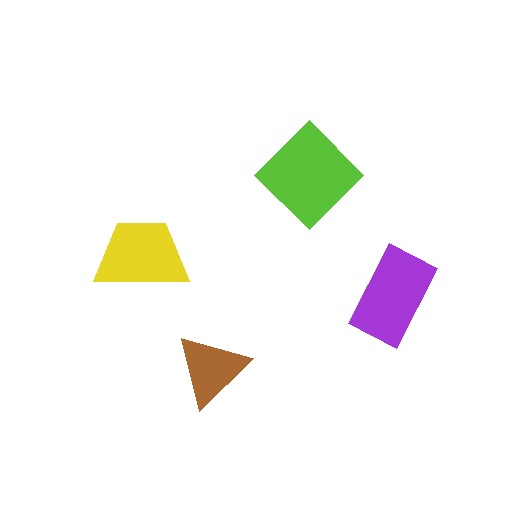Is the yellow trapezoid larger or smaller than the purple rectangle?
Smaller.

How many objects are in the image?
There are 4 objects in the image.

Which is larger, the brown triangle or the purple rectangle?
The purple rectangle.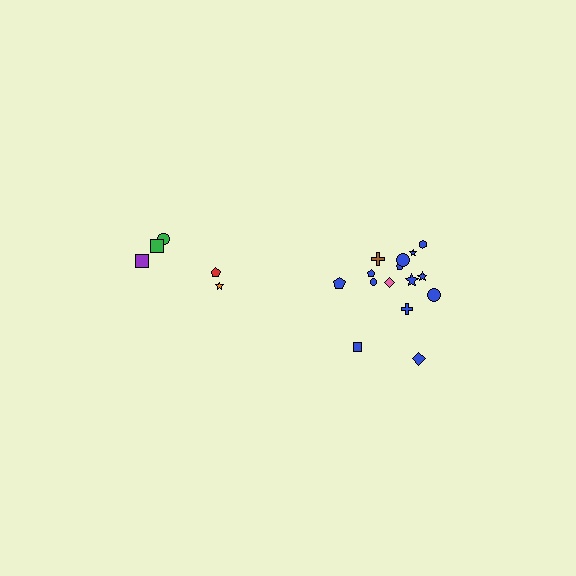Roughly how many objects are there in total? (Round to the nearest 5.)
Roughly 20 objects in total.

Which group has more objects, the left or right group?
The right group.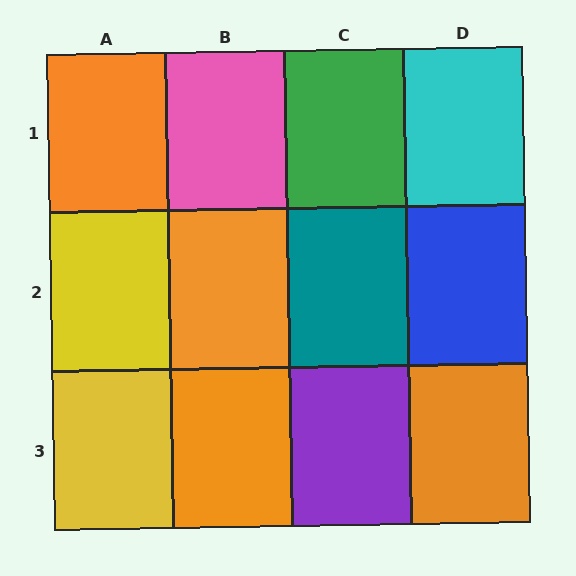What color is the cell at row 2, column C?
Teal.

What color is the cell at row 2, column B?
Orange.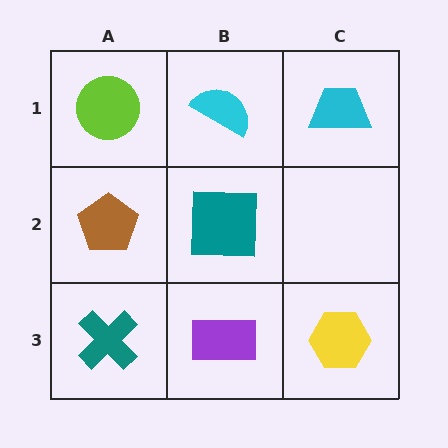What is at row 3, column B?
A purple rectangle.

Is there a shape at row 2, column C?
No, that cell is empty.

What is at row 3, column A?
A teal cross.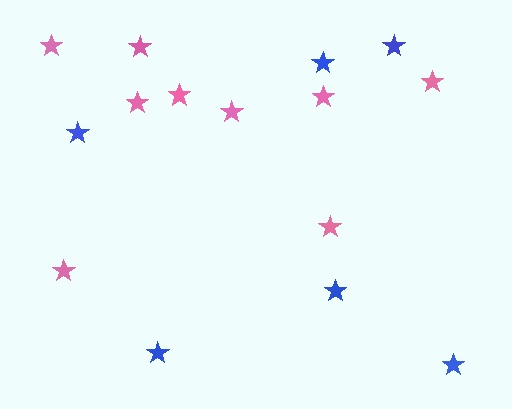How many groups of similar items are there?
There are 2 groups: one group of blue stars (6) and one group of pink stars (9).